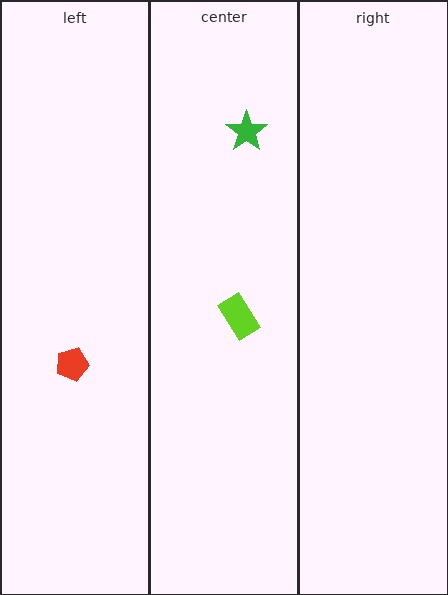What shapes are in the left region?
The red pentagon.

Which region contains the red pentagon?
The left region.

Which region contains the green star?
The center region.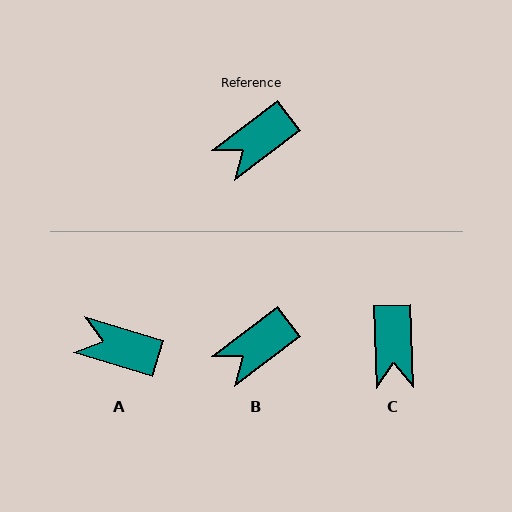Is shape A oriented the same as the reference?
No, it is off by about 54 degrees.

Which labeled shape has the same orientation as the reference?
B.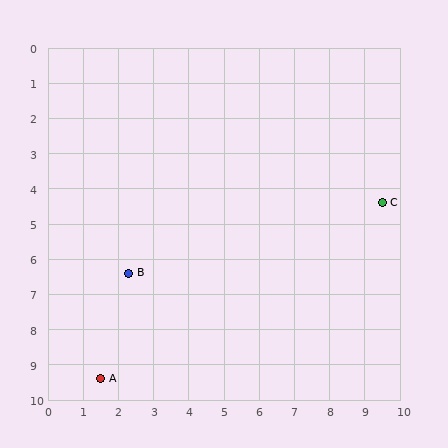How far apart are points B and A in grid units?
Points B and A are about 3.1 grid units apart.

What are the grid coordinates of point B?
Point B is at approximately (2.3, 6.4).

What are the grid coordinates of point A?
Point A is at approximately (1.5, 9.4).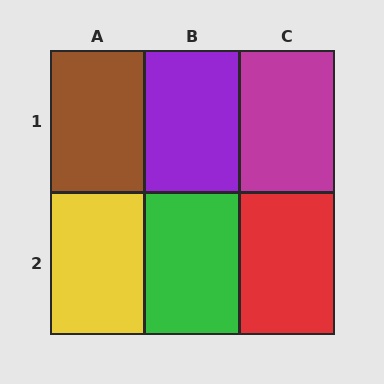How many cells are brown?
1 cell is brown.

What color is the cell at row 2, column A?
Yellow.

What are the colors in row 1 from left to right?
Brown, purple, magenta.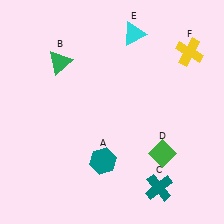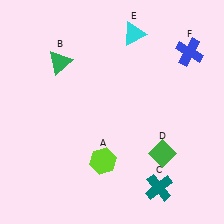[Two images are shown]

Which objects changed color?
A changed from teal to lime. F changed from yellow to blue.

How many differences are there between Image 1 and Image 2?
There are 2 differences between the two images.